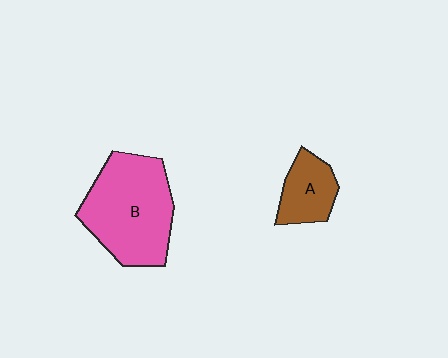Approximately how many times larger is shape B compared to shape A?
Approximately 2.4 times.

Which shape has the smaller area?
Shape A (brown).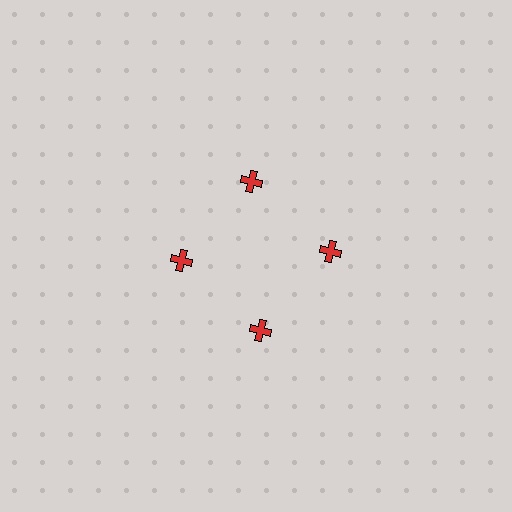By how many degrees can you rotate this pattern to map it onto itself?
The pattern maps onto itself every 90 degrees of rotation.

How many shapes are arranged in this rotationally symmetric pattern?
There are 4 shapes, arranged in 4 groups of 1.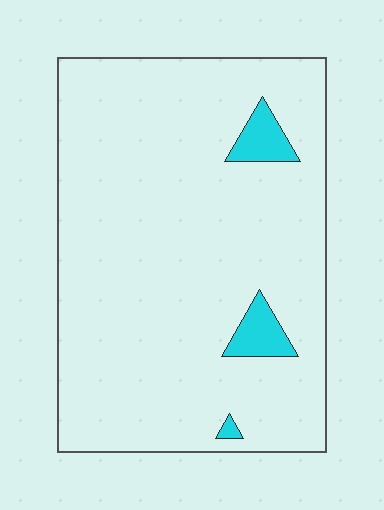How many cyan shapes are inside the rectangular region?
3.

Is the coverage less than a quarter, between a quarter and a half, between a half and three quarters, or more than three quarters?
Less than a quarter.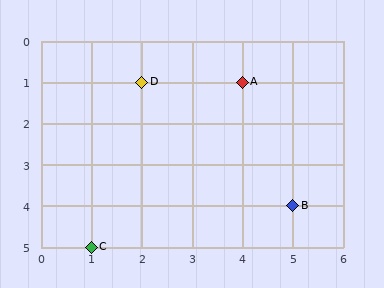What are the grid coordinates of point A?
Point A is at grid coordinates (4, 1).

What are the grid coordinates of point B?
Point B is at grid coordinates (5, 4).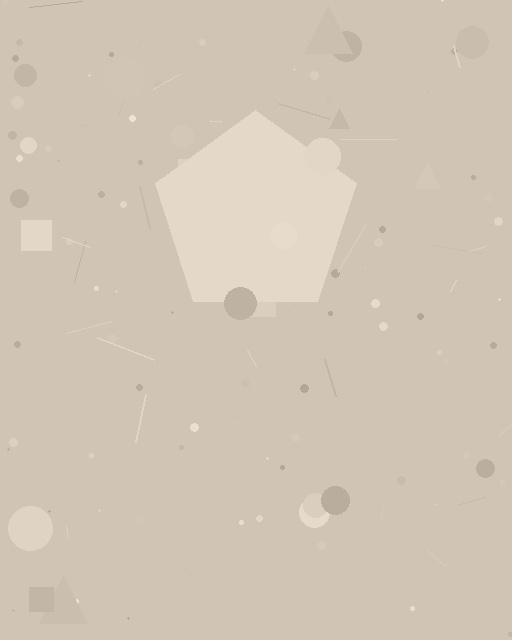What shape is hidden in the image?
A pentagon is hidden in the image.